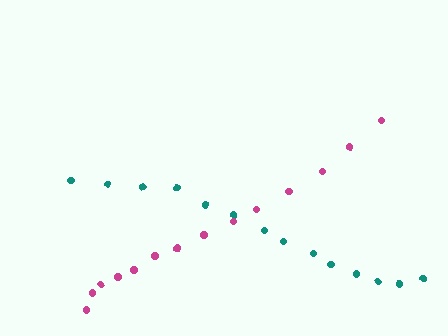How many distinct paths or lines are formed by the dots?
There are 2 distinct paths.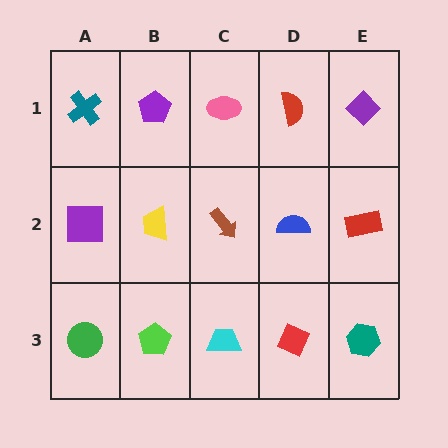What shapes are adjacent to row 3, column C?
A brown arrow (row 2, column C), a lime pentagon (row 3, column B), a red diamond (row 3, column D).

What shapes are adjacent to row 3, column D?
A blue semicircle (row 2, column D), a cyan trapezoid (row 3, column C), a teal hexagon (row 3, column E).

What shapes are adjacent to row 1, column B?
A yellow trapezoid (row 2, column B), a teal cross (row 1, column A), a pink ellipse (row 1, column C).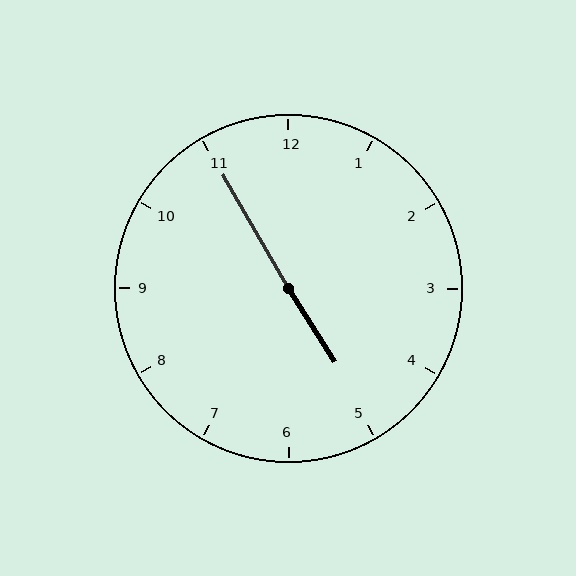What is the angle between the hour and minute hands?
Approximately 178 degrees.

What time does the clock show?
4:55.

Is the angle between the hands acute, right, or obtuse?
It is obtuse.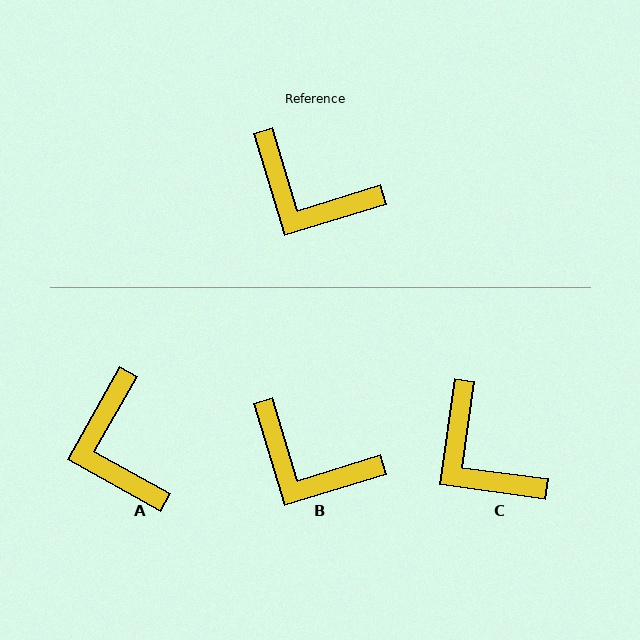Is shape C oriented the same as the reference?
No, it is off by about 25 degrees.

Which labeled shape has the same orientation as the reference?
B.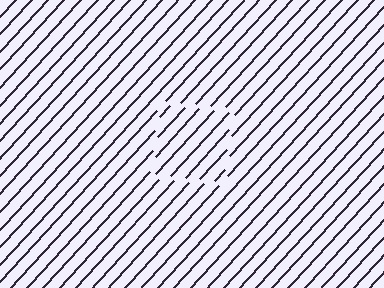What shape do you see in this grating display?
An illusory square. The interior of the shape contains the same grating, shifted by half a period — the contour is defined by the phase discontinuity where line-ends from the inner and outer gratings abut.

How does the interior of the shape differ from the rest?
The interior of the shape contains the same grating, shifted by half a period — the contour is defined by the phase discontinuity where line-ends from the inner and outer gratings abut.